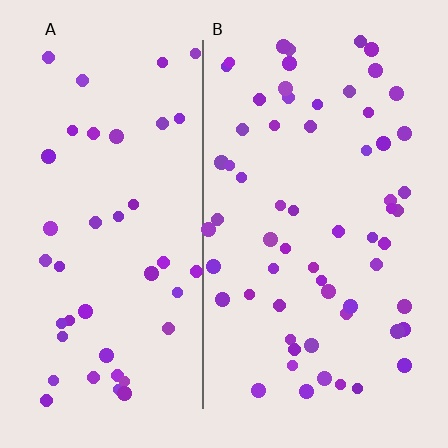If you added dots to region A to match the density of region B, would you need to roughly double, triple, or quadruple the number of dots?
Approximately double.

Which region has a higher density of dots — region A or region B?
B (the right).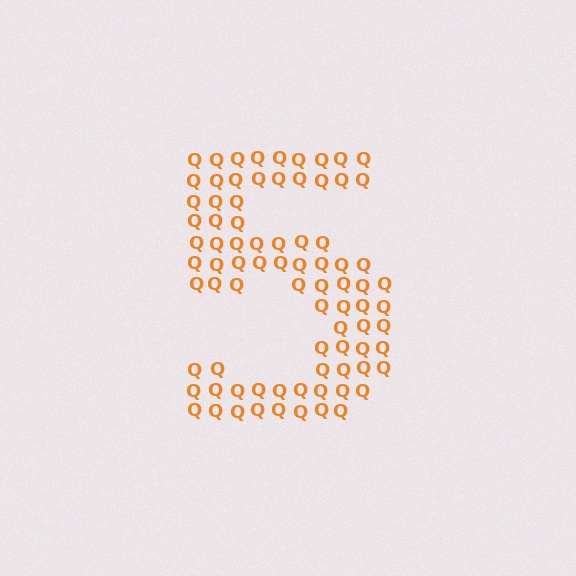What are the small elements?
The small elements are letter Q's.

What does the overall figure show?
The overall figure shows the digit 5.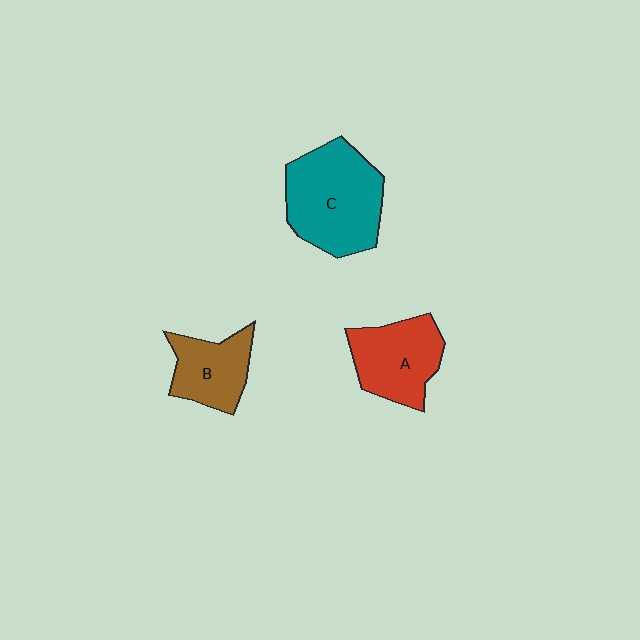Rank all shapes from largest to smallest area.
From largest to smallest: C (teal), A (red), B (brown).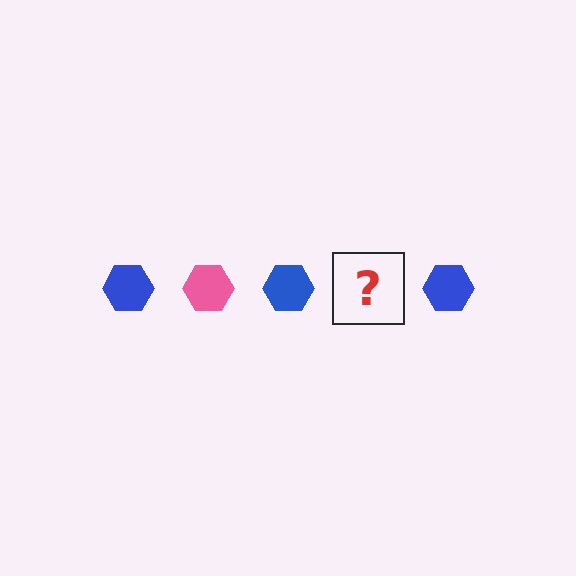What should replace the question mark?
The question mark should be replaced with a pink hexagon.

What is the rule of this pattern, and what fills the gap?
The rule is that the pattern cycles through blue, pink hexagons. The gap should be filled with a pink hexagon.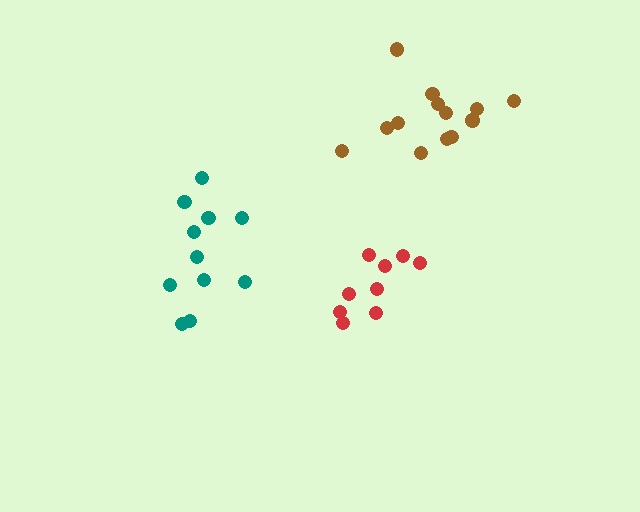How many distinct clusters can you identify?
There are 3 distinct clusters.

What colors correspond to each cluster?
The clusters are colored: brown, teal, red.